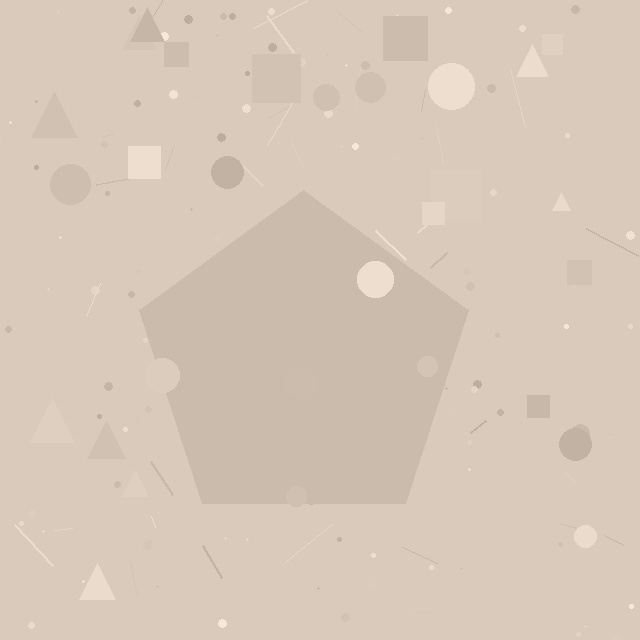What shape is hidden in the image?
A pentagon is hidden in the image.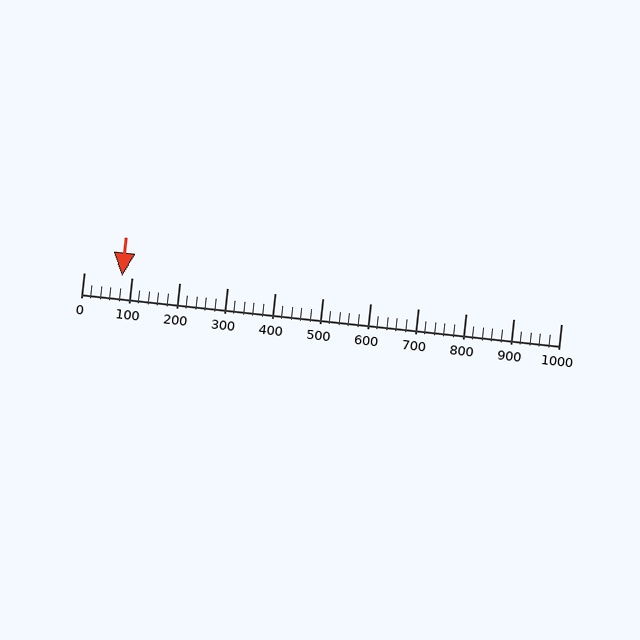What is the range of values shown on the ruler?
The ruler shows values from 0 to 1000.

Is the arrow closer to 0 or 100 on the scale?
The arrow is closer to 100.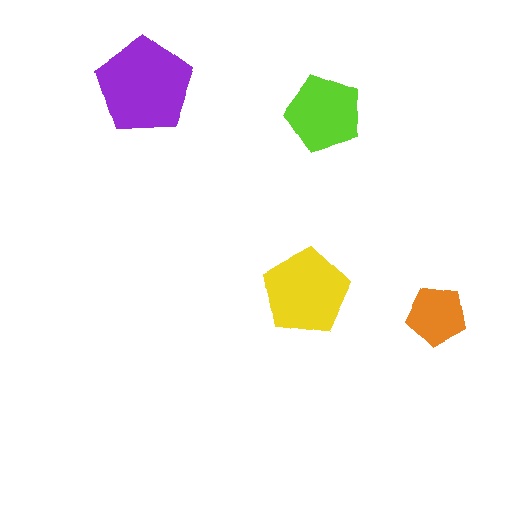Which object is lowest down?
The orange pentagon is bottommost.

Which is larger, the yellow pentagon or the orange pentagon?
The yellow one.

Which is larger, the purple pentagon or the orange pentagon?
The purple one.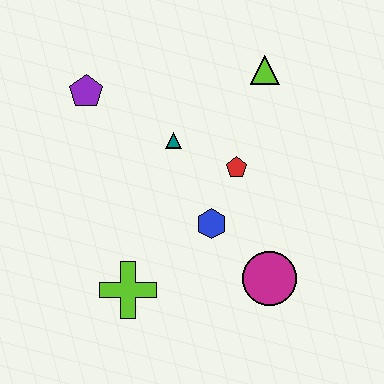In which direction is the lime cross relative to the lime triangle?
The lime cross is below the lime triangle.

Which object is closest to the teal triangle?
The red pentagon is closest to the teal triangle.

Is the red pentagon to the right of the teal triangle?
Yes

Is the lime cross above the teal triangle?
No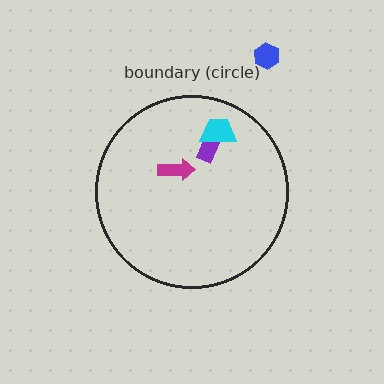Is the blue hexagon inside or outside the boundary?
Outside.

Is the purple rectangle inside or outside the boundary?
Inside.